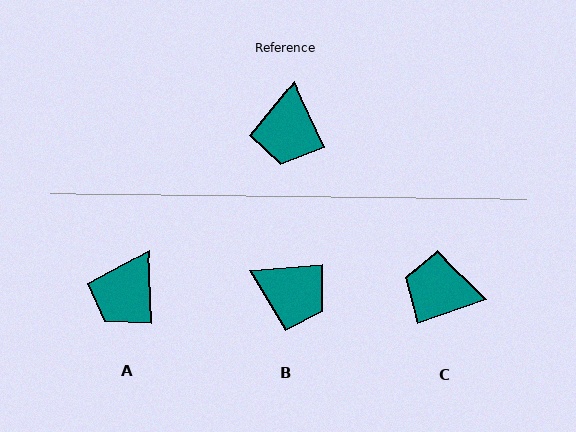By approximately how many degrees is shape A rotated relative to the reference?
Approximately 22 degrees clockwise.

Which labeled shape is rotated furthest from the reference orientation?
C, about 96 degrees away.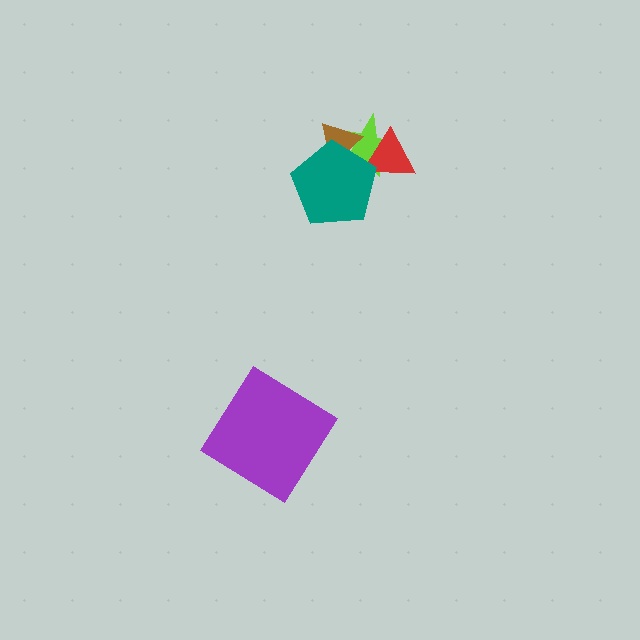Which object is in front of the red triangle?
The teal pentagon is in front of the red triangle.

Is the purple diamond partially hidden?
No, no other shape covers it.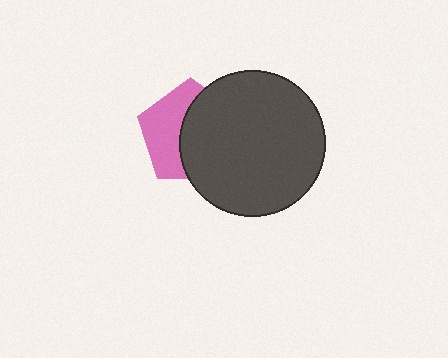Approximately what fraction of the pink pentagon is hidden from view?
Roughly 55% of the pink pentagon is hidden behind the dark gray circle.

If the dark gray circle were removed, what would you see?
You would see the complete pink pentagon.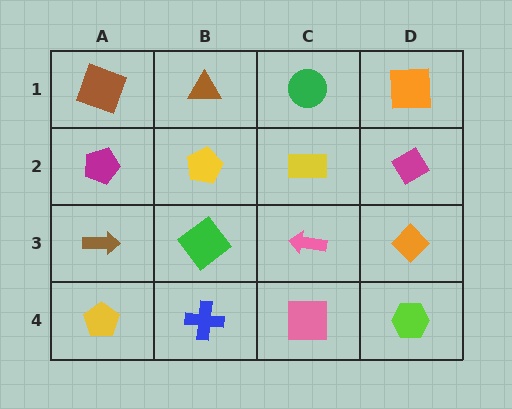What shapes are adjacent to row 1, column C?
A yellow rectangle (row 2, column C), a brown triangle (row 1, column B), an orange square (row 1, column D).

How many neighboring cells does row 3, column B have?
4.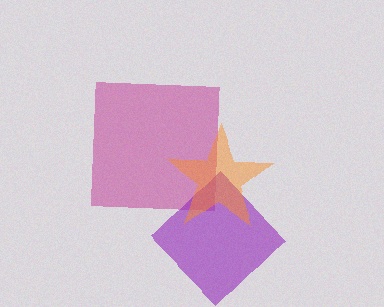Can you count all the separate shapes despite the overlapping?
Yes, there are 3 separate shapes.